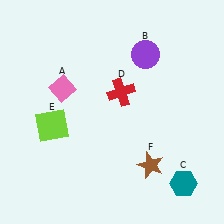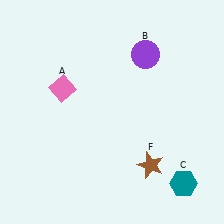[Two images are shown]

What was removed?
The lime square (E), the red cross (D) were removed in Image 2.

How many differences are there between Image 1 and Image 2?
There are 2 differences between the two images.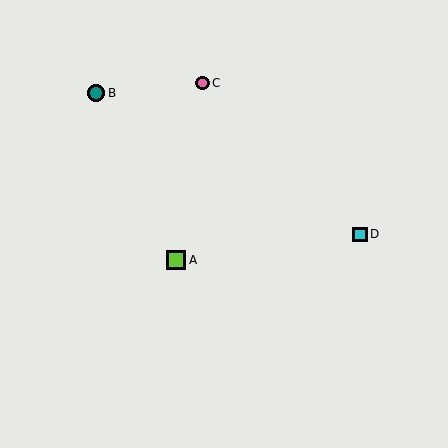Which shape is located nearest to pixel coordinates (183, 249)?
The lime square (labeled A) at (176, 260) is nearest to that location.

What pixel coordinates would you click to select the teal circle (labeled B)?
Click at (96, 93) to select the teal circle B.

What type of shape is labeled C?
Shape C is a pink circle.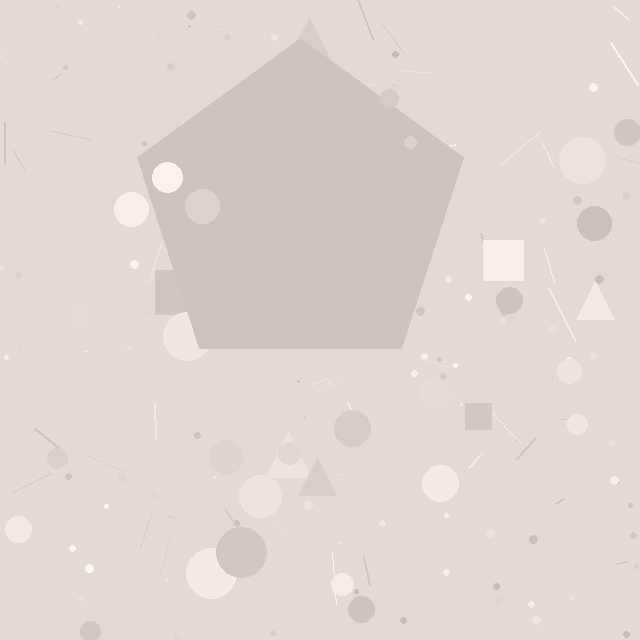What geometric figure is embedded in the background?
A pentagon is embedded in the background.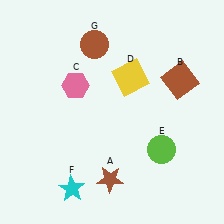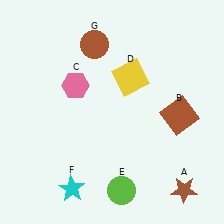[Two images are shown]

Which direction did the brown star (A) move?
The brown star (A) moved right.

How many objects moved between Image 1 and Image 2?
3 objects moved between the two images.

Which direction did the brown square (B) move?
The brown square (B) moved down.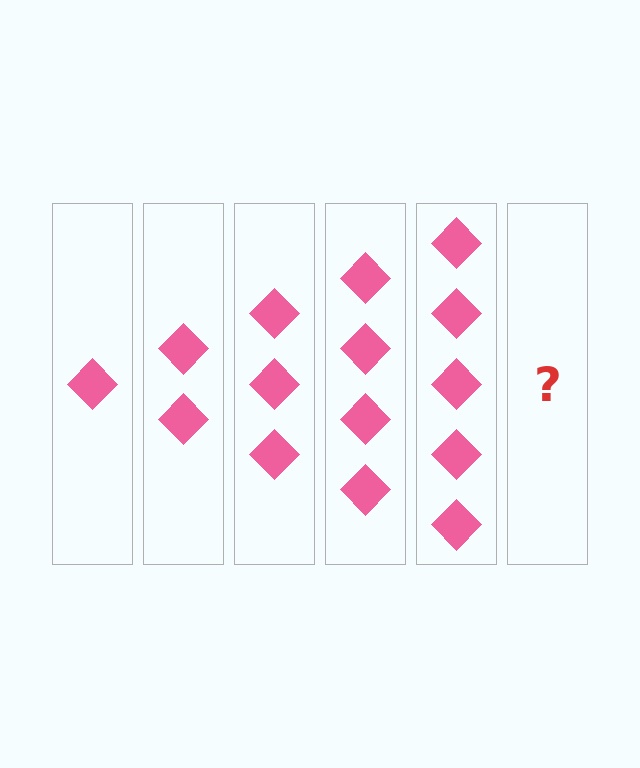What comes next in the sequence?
The next element should be 6 diamonds.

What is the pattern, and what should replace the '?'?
The pattern is that each step adds one more diamond. The '?' should be 6 diamonds.